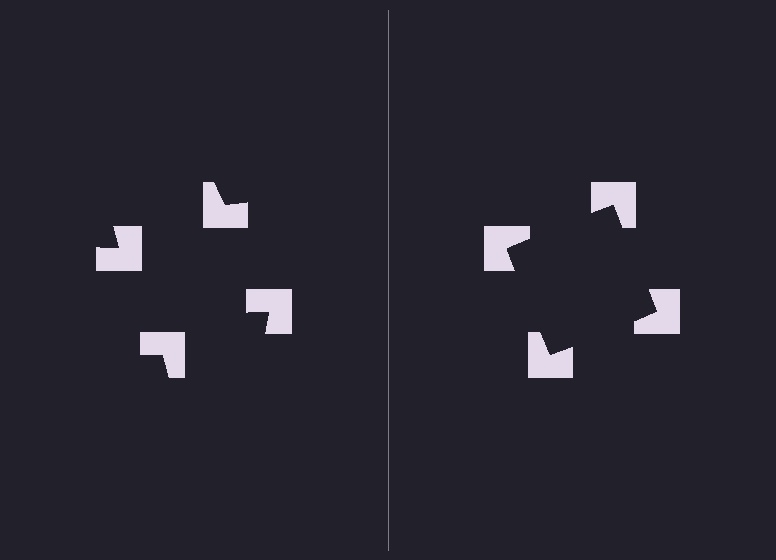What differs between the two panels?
The notched squares are positioned identically on both sides; only the wedge orientations differ. On the right they align to a square; on the left they are misaligned.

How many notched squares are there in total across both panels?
8 — 4 on each side.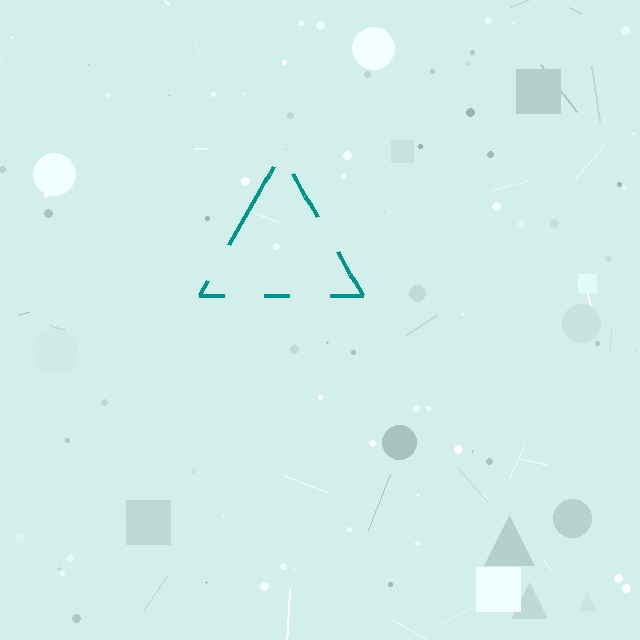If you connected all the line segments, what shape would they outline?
They would outline a triangle.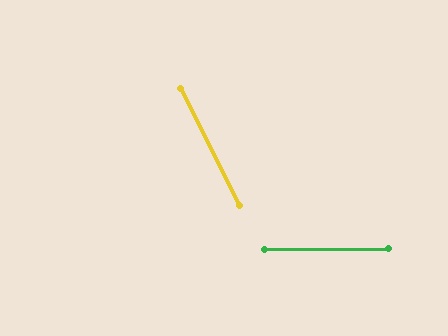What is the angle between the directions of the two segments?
Approximately 64 degrees.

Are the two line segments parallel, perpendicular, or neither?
Neither parallel nor perpendicular — they differ by about 64°.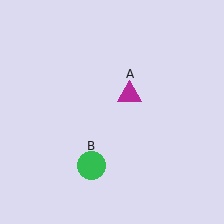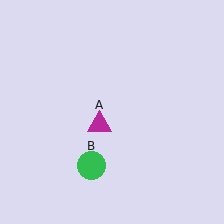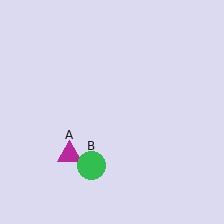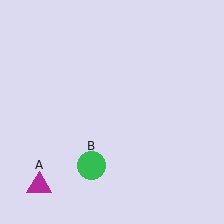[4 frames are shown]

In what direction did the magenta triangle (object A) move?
The magenta triangle (object A) moved down and to the left.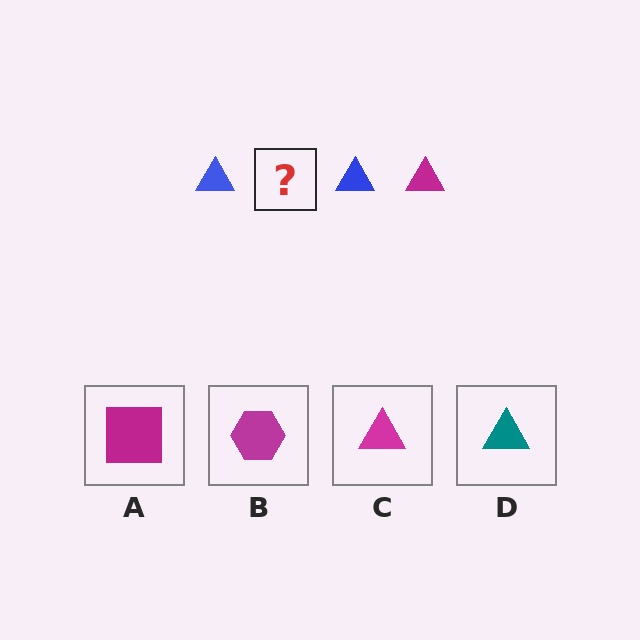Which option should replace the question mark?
Option C.